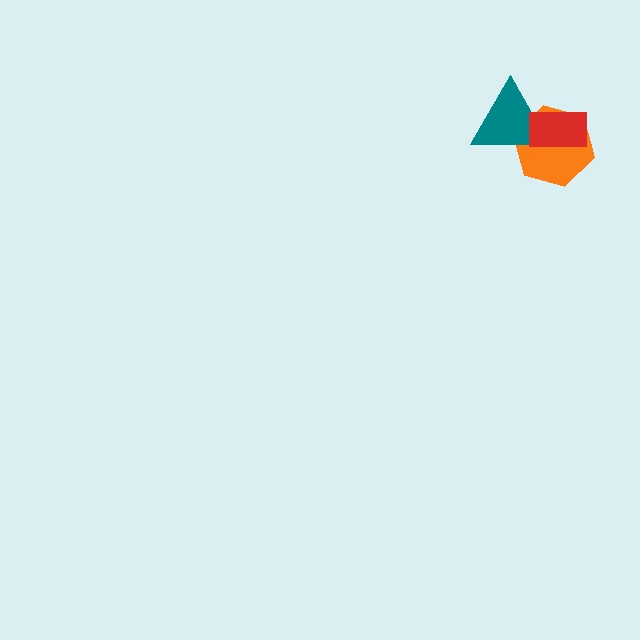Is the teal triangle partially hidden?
Yes, it is partially covered by another shape.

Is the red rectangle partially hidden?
No, no other shape covers it.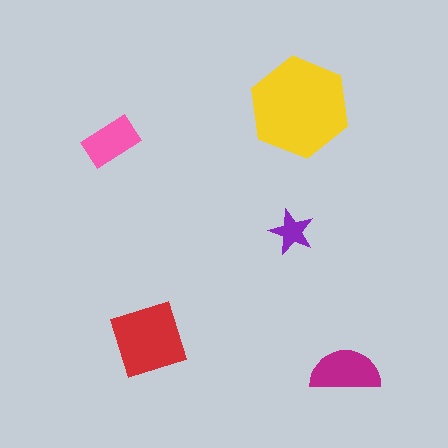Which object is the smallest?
The purple star.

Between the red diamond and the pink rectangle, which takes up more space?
The red diamond.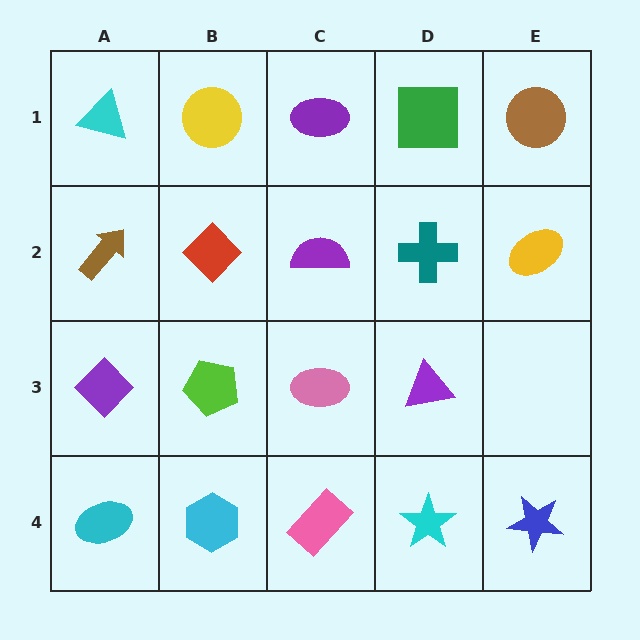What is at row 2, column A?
A brown arrow.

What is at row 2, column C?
A purple semicircle.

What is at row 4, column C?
A pink rectangle.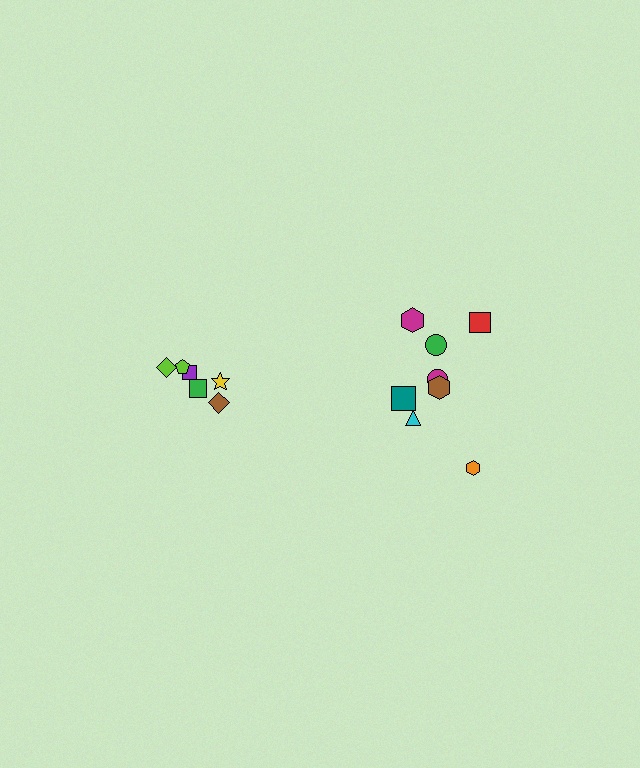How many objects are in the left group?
There are 6 objects.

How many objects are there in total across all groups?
There are 14 objects.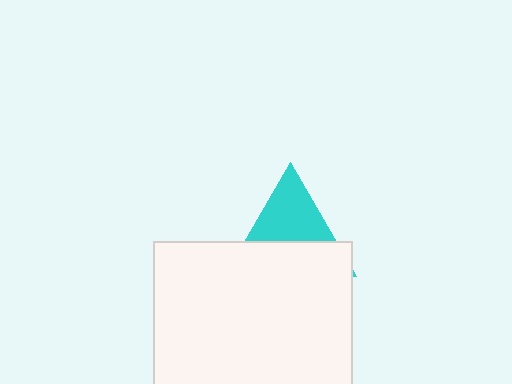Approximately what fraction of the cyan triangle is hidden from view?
Roughly 52% of the cyan triangle is hidden behind the white square.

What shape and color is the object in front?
The object in front is a white square.